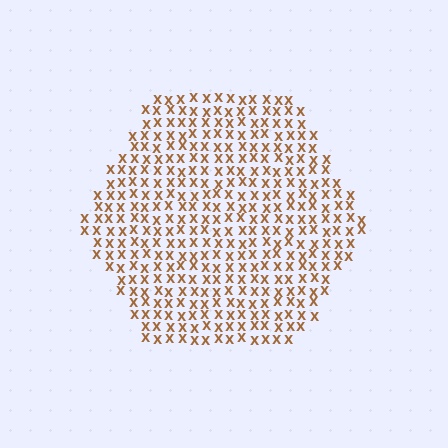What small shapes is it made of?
It is made of small letter X's.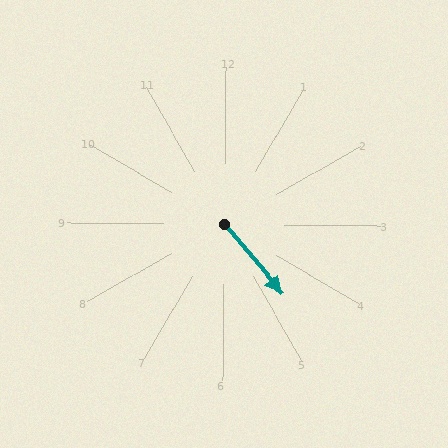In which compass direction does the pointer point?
Southeast.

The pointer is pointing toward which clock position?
Roughly 5 o'clock.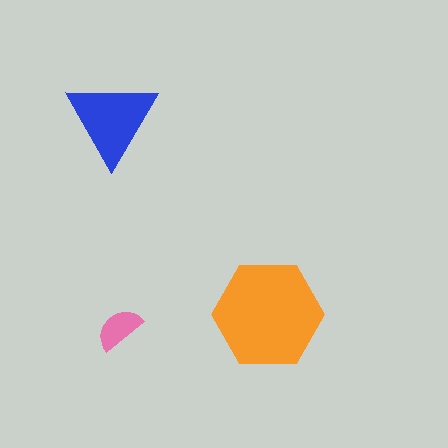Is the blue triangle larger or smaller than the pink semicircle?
Larger.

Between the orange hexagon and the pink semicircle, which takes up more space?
The orange hexagon.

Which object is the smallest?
The pink semicircle.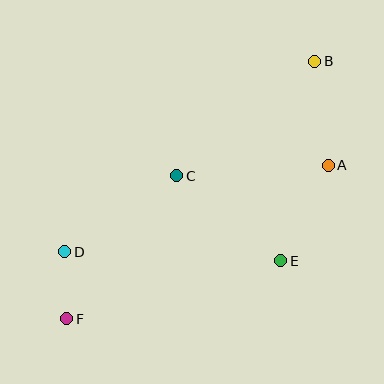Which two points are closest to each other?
Points D and F are closest to each other.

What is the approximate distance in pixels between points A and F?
The distance between A and F is approximately 303 pixels.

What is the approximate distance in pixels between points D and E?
The distance between D and E is approximately 216 pixels.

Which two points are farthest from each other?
Points B and F are farthest from each other.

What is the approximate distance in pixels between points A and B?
The distance between A and B is approximately 105 pixels.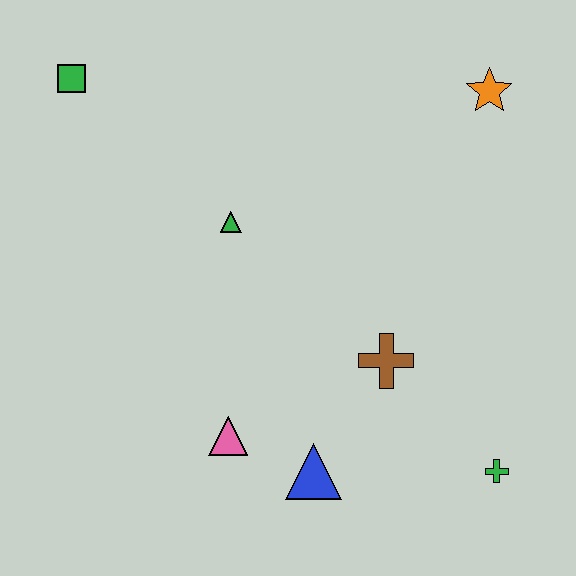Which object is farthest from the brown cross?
The green square is farthest from the brown cross.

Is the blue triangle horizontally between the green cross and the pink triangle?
Yes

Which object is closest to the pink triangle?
The blue triangle is closest to the pink triangle.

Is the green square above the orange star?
Yes